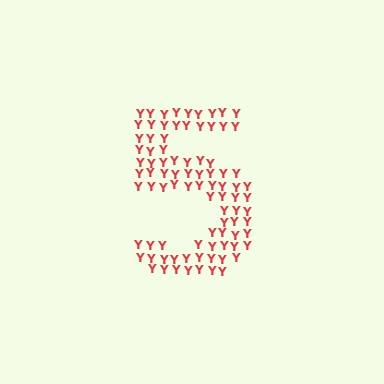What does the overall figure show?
The overall figure shows the digit 5.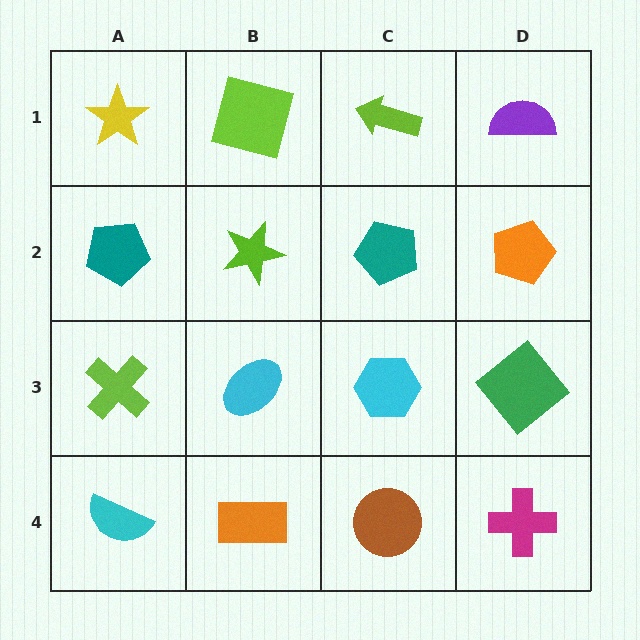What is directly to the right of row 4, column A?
An orange rectangle.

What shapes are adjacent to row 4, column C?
A cyan hexagon (row 3, column C), an orange rectangle (row 4, column B), a magenta cross (row 4, column D).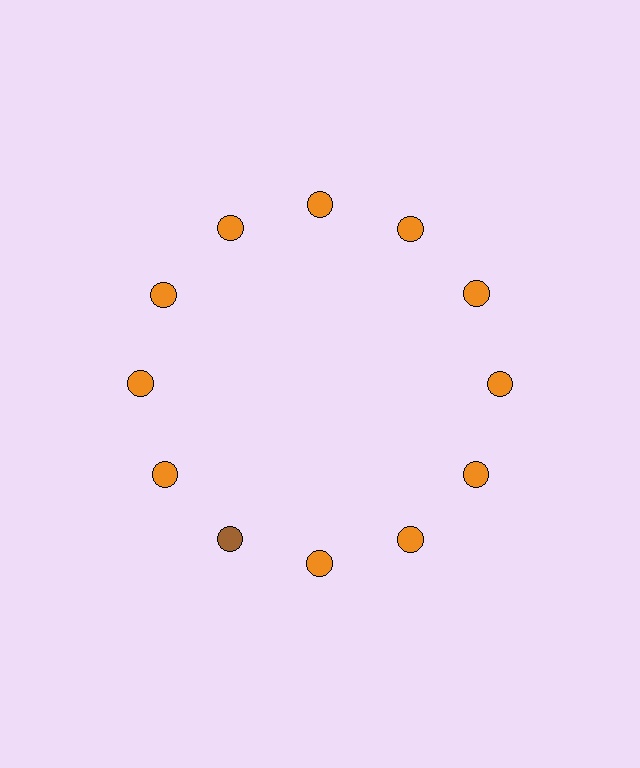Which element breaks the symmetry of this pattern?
The brown circle at roughly the 7 o'clock position breaks the symmetry. All other shapes are orange circles.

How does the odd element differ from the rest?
It has a different color: brown instead of orange.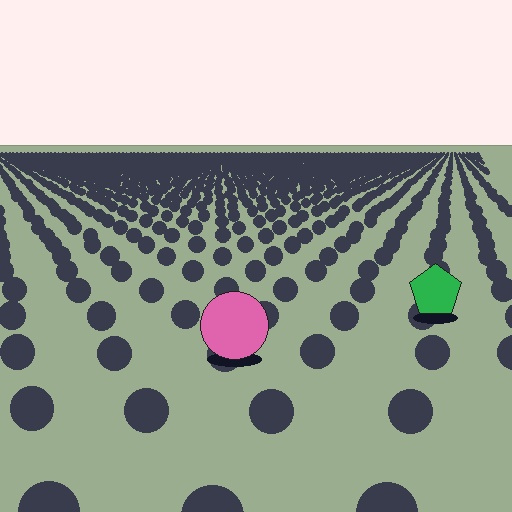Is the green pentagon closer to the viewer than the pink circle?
No. The pink circle is closer — you can tell from the texture gradient: the ground texture is coarser near it.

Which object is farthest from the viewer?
The green pentagon is farthest from the viewer. It appears smaller and the ground texture around it is denser.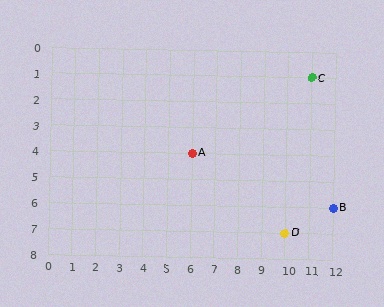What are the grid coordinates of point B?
Point B is at grid coordinates (12, 6).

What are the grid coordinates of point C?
Point C is at grid coordinates (11, 1).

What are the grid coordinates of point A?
Point A is at grid coordinates (6, 4).